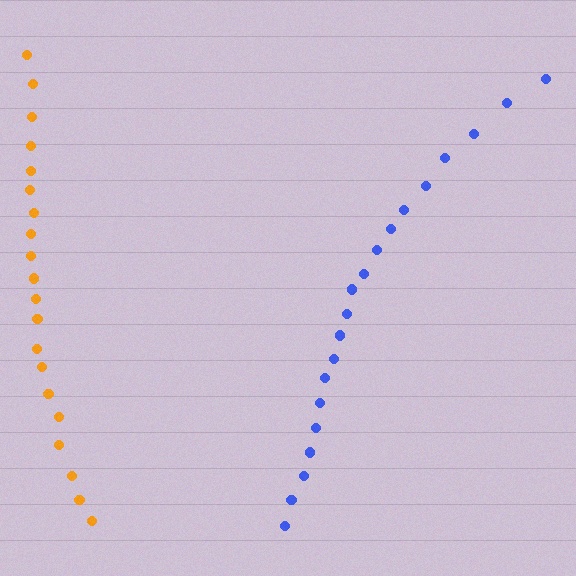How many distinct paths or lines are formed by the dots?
There are 2 distinct paths.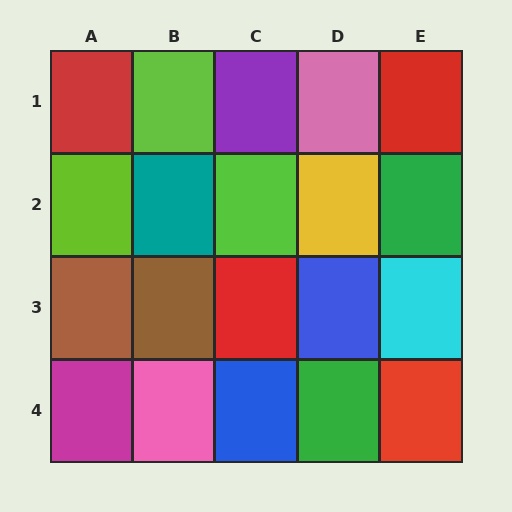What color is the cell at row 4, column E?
Red.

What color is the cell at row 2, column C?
Lime.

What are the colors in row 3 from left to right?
Brown, brown, red, blue, cyan.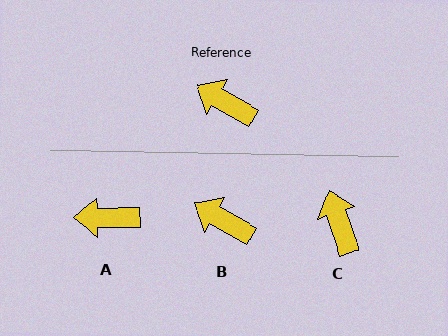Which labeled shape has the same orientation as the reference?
B.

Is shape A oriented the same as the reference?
No, it is off by about 30 degrees.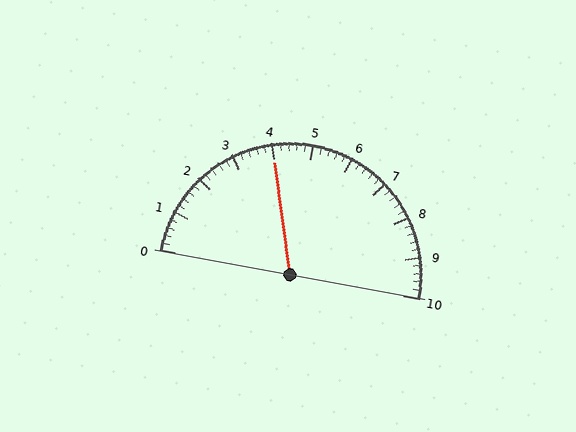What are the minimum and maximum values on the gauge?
The gauge ranges from 0 to 10.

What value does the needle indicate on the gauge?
The needle indicates approximately 4.0.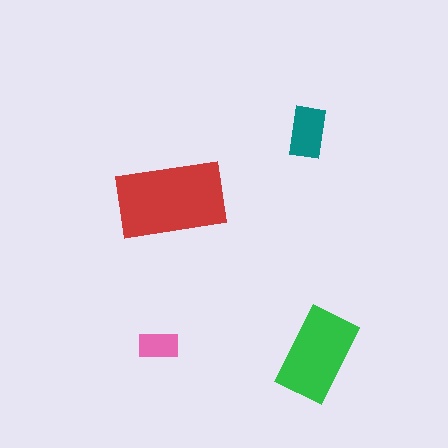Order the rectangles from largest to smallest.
the red one, the green one, the teal one, the pink one.